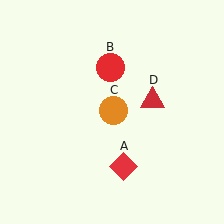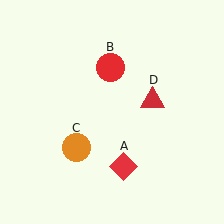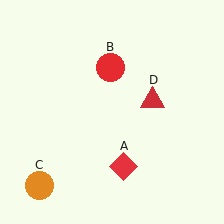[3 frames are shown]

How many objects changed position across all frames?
1 object changed position: orange circle (object C).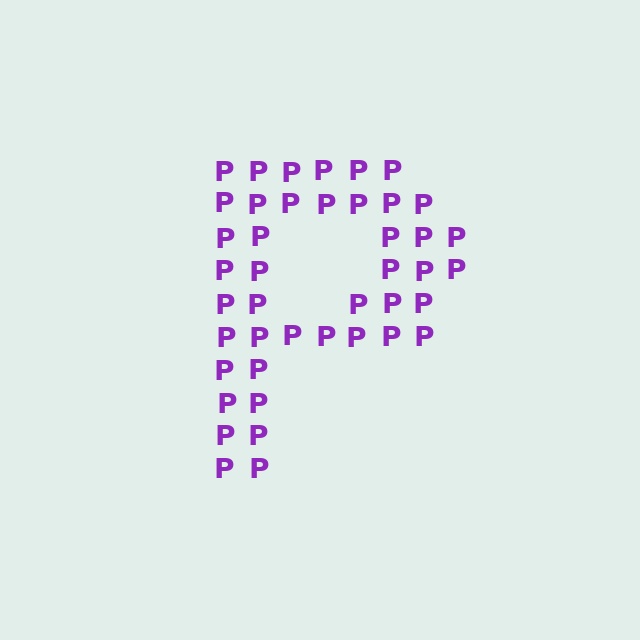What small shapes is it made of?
It is made of small letter P's.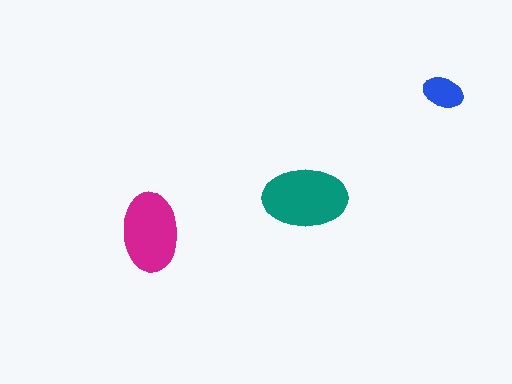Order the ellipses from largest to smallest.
the teal one, the magenta one, the blue one.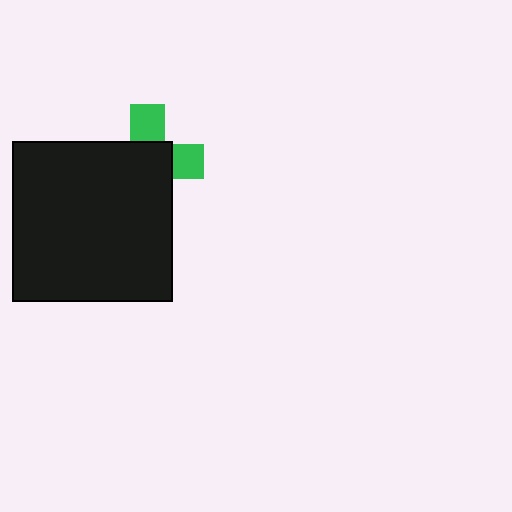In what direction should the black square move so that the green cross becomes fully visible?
The black square should move toward the lower-left. That is the shortest direction to clear the overlap and leave the green cross fully visible.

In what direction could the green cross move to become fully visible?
The green cross could move toward the upper-right. That would shift it out from behind the black square entirely.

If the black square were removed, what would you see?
You would see the complete green cross.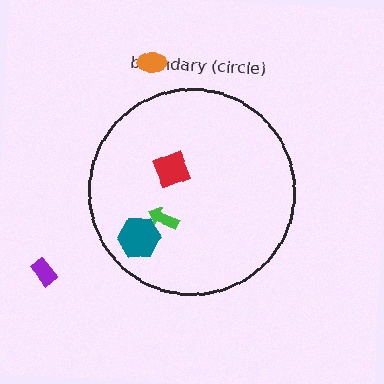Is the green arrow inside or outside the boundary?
Inside.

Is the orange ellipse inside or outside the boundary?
Outside.